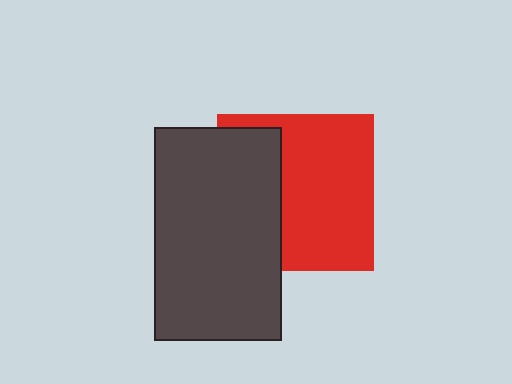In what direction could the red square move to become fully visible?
The red square could move right. That would shift it out from behind the dark gray rectangle entirely.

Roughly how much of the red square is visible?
About half of it is visible (roughly 63%).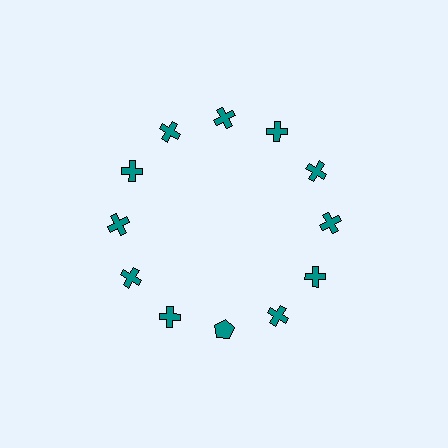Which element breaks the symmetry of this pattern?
The teal pentagon at roughly the 6 o'clock position breaks the symmetry. All other shapes are teal crosses.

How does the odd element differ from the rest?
It has a different shape: pentagon instead of cross.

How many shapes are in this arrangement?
There are 12 shapes arranged in a ring pattern.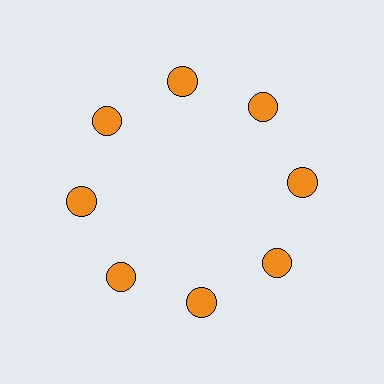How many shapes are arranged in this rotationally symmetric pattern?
There are 8 shapes, arranged in 8 groups of 1.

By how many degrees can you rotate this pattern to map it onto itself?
The pattern maps onto itself every 45 degrees of rotation.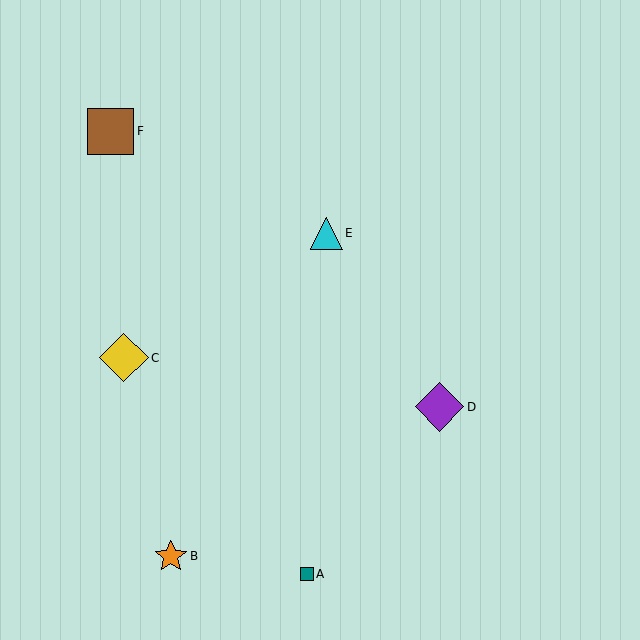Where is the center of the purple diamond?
The center of the purple diamond is at (439, 407).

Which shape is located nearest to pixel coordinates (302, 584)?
The teal square (labeled A) at (307, 574) is nearest to that location.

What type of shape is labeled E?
Shape E is a cyan triangle.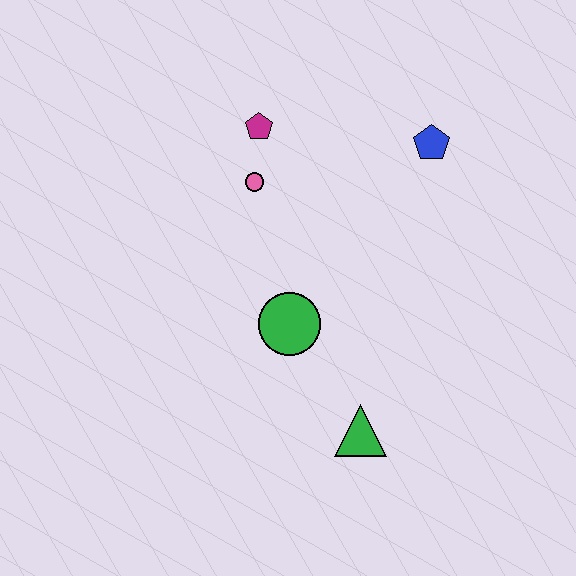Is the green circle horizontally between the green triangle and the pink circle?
Yes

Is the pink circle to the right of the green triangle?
No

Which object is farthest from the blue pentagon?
The green triangle is farthest from the blue pentagon.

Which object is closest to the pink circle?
The magenta pentagon is closest to the pink circle.